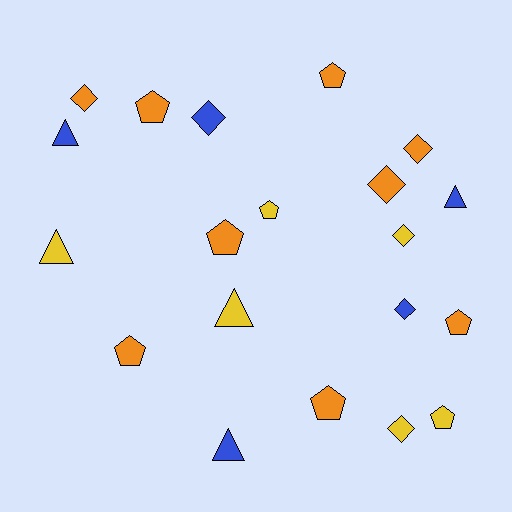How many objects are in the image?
There are 20 objects.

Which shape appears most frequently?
Pentagon, with 8 objects.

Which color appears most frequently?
Orange, with 9 objects.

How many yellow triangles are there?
There are 2 yellow triangles.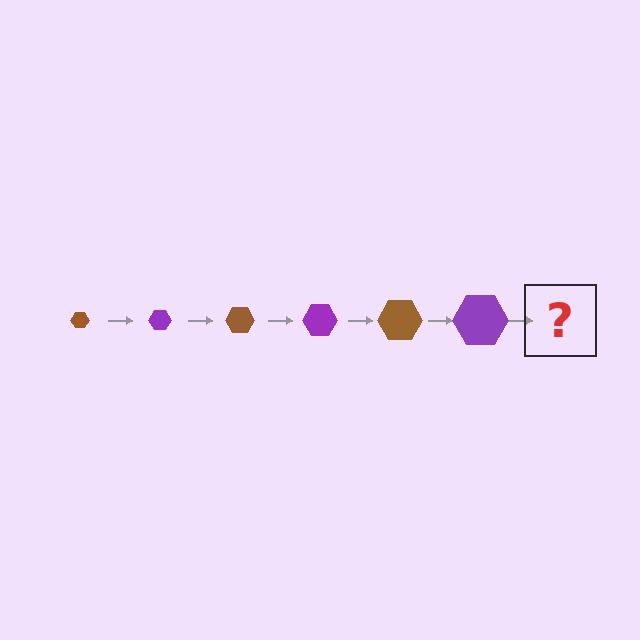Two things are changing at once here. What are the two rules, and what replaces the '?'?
The two rules are that the hexagon grows larger each step and the color cycles through brown and purple. The '?' should be a brown hexagon, larger than the previous one.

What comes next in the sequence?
The next element should be a brown hexagon, larger than the previous one.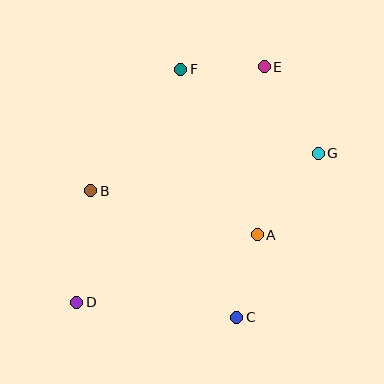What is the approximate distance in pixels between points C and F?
The distance between C and F is approximately 254 pixels.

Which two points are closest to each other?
Points E and F are closest to each other.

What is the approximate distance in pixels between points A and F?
The distance between A and F is approximately 182 pixels.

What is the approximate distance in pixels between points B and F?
The distance between B and F is approximately 151 pixels.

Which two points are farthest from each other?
Points D and E are farthest from each other.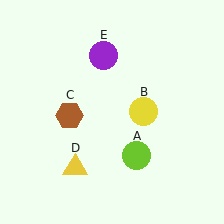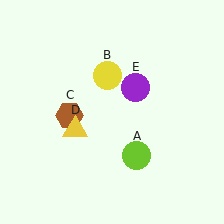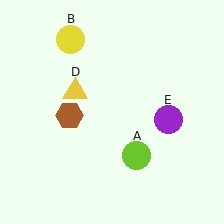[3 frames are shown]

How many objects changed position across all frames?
3 objects changed position: yellow circle (object B), yellow triangle (object D), purple circle (object E).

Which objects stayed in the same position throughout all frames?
Lime circle (object A) and brown hexagon (object C) remained stationary.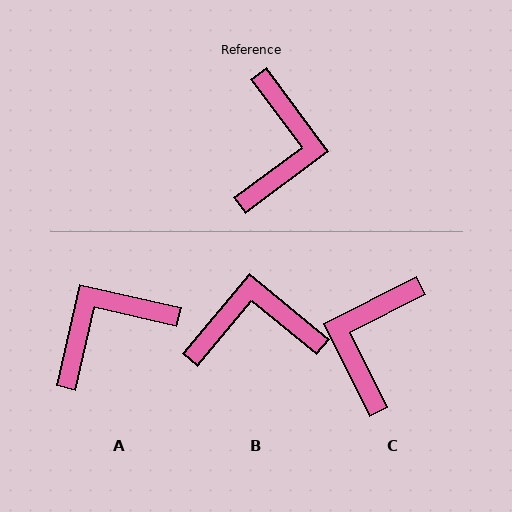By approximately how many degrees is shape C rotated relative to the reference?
Approximately 170 degrees counter-clockwise.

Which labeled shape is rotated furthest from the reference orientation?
C, about 170 degrees away.